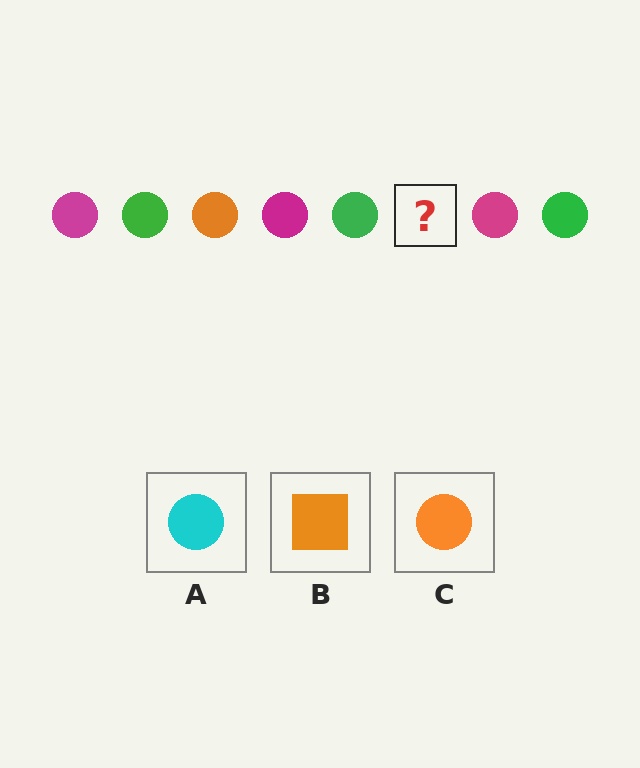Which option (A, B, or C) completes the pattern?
C.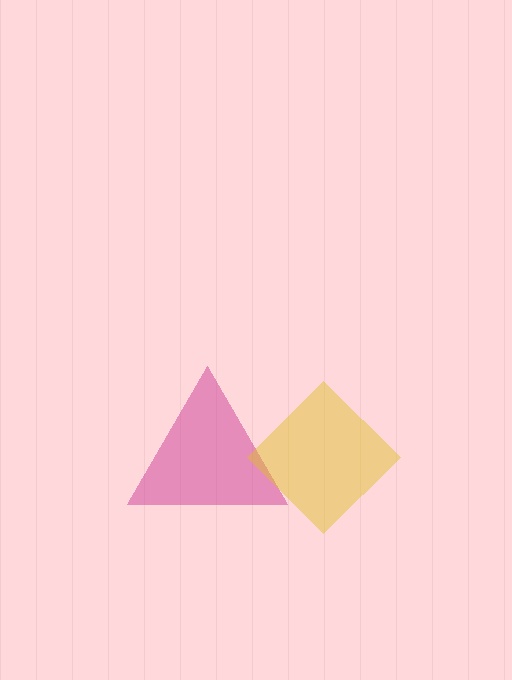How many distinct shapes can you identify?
There are 2 distinct shapes: a magenta triangle, a yellow diamond.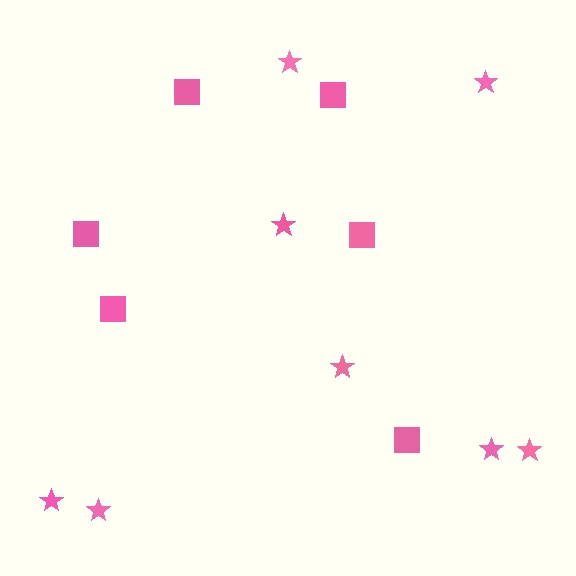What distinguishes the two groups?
There are 2 groups: one group of stars (8) and one group of squares (6).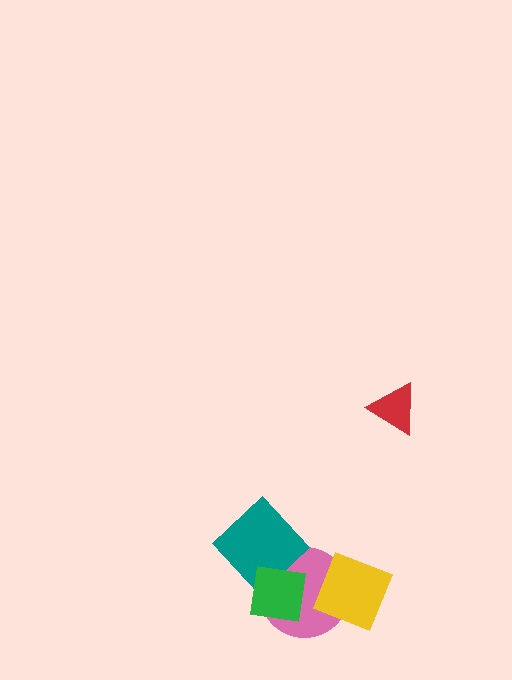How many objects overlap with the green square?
2 objects overlap with the green square.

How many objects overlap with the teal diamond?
2 objects overlap with the teal diamond.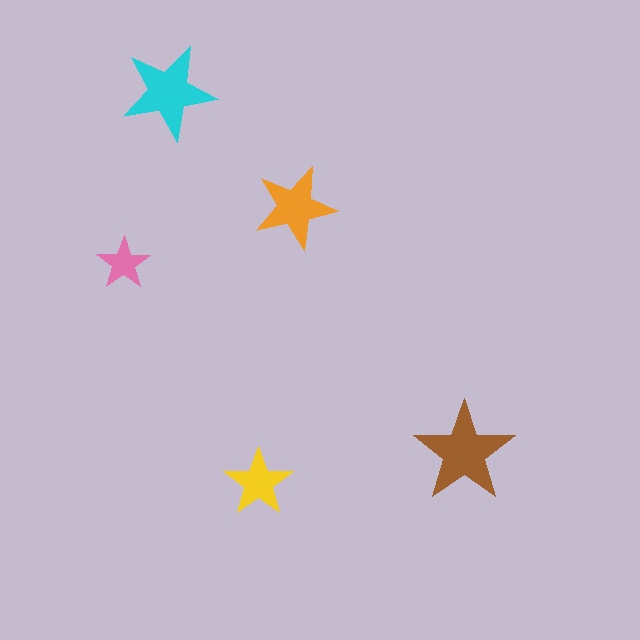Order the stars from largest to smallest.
the brown one, the cyan one, the orange one, the yellow one, the pink one.